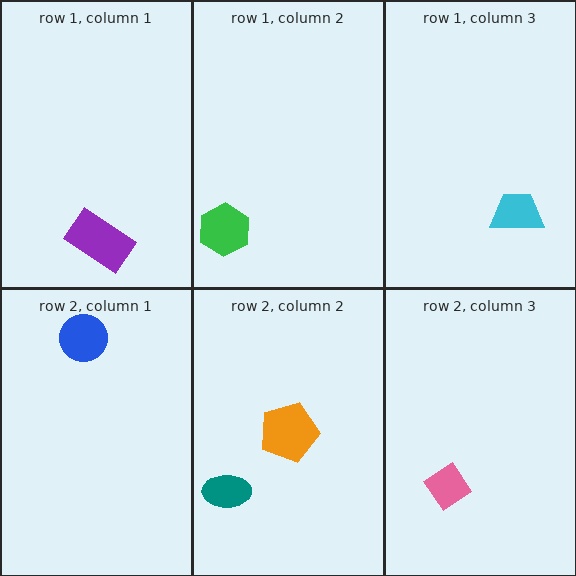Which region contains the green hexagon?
The row 1, column 2 region.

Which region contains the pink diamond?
The row 2, column 3 region.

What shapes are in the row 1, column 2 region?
The green hexagon.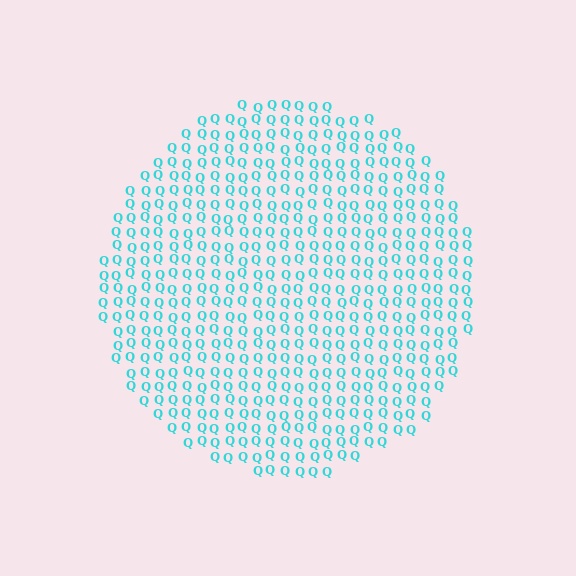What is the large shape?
The large shape is a circle.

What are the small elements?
The small elements are letter Q's.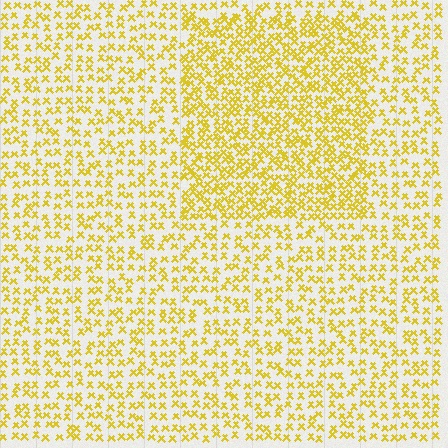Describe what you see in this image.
The image contains small yellow elements arranged at two different densities. A rectangle-shaped region is visible where the elements are more densely packed than the surrounding area.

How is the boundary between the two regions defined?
The boundary is defined by a change in element density (approximately 1.8x ratio). All elements are the same color, size, and shape.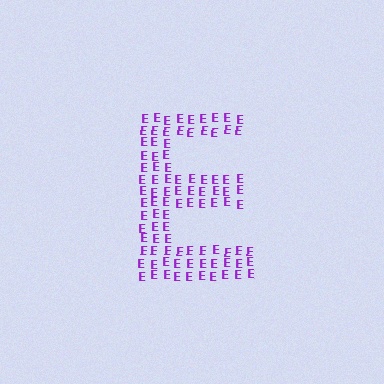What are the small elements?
The small elements are letter E's.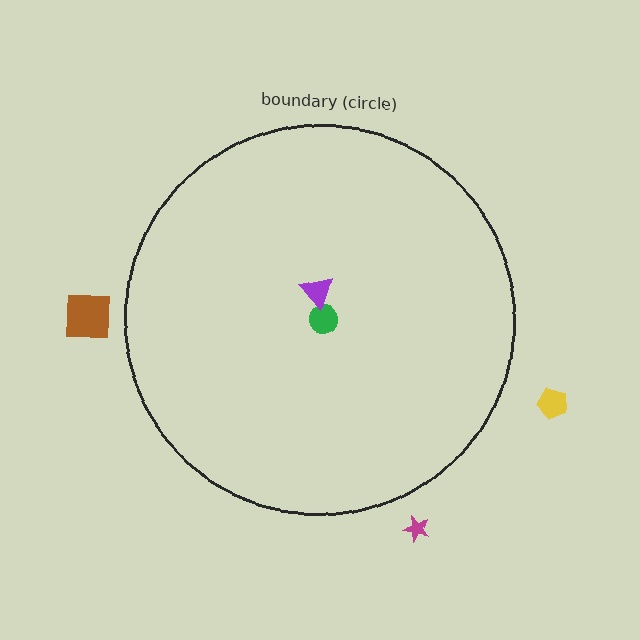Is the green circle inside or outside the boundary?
Inside.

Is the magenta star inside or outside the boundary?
Outside.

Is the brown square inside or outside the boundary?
Outside.